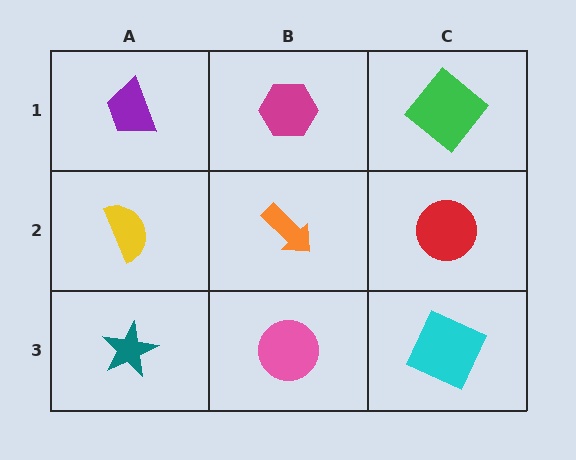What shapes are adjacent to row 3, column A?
A yellow semicircle (row 2, column A), a pink circle (row 3, column B).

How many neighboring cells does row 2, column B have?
4.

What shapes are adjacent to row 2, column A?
A purple trapezoid (row 1, column A), a teal star (row 3, column A), an orange arrow (row 2, column B).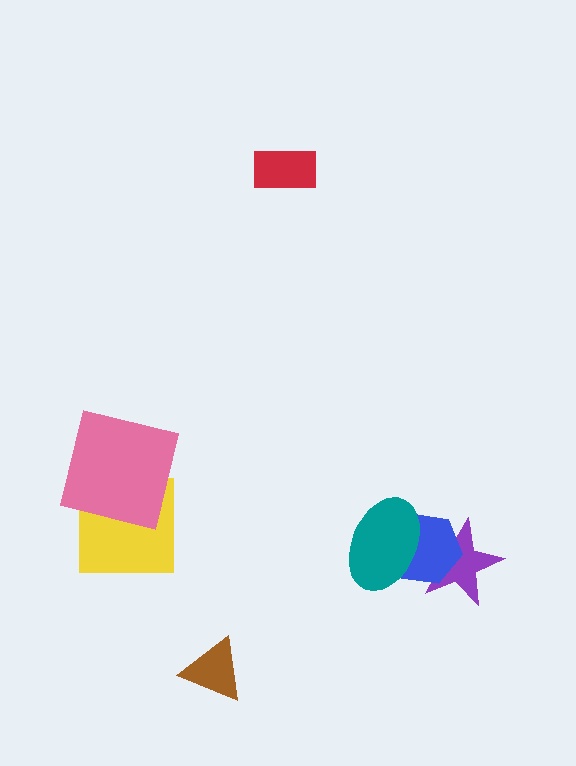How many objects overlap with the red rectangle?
0 objects overlap with the red rectangle.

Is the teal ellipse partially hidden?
No, no other shape covers it.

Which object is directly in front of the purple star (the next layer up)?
The blue hexagon is directly in front of the purple star.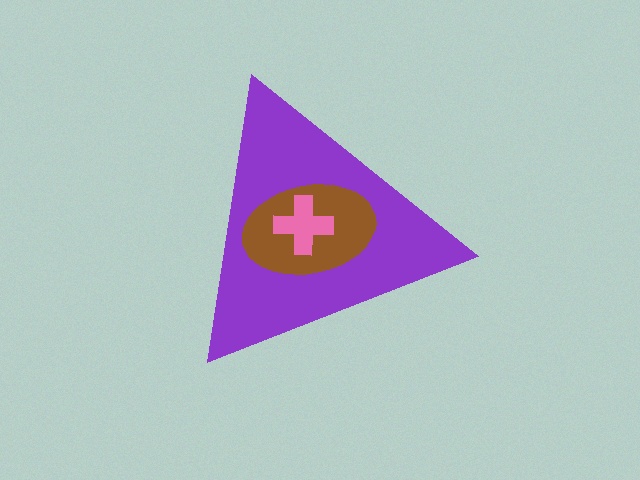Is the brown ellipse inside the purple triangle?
Yes.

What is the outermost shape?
The purple triangle.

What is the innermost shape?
The pink cross.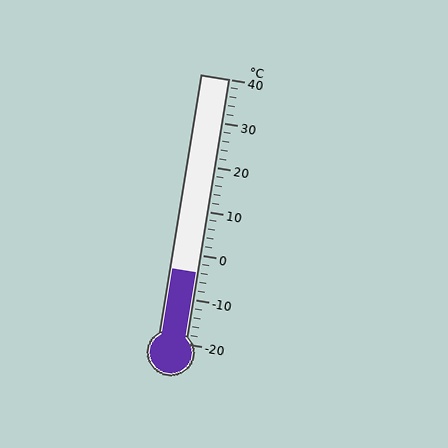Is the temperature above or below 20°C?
The temperature is below 20°C.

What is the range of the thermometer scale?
The thermometer scale ranges from -20°C to 40°C.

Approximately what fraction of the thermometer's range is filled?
The thermometer is filled to approximately 25% of its range.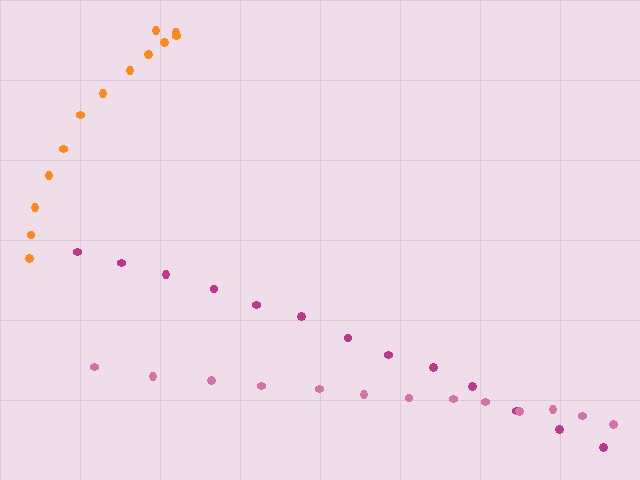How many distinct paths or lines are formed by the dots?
There are 3 distinct paths.